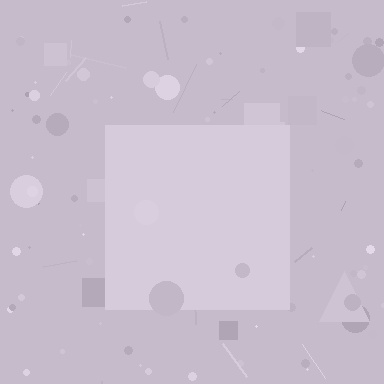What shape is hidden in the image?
A square is hidden in the image.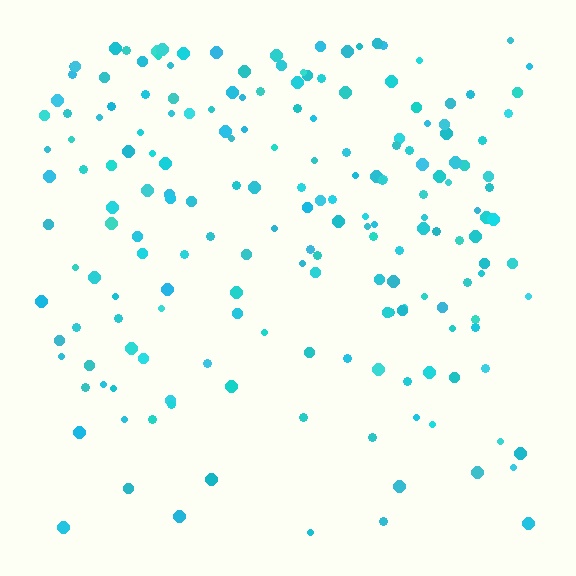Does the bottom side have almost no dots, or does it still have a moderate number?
Still a moderate number, just noticeably fewer than the top.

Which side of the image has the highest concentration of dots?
The top.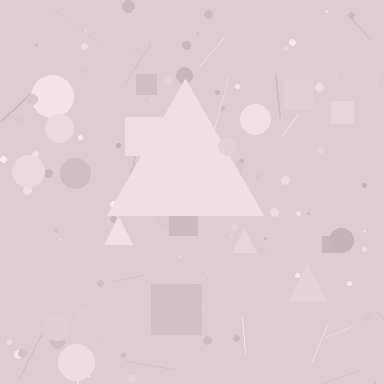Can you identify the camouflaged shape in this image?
The camouflaged shape is a triangle.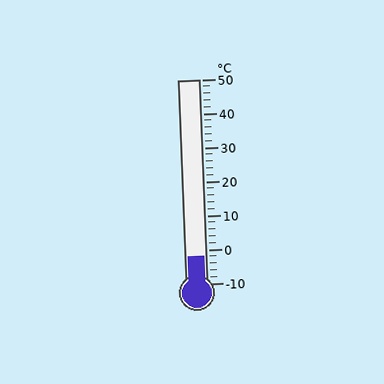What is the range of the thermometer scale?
The thermometer scale ranges from -10°C to 50°C.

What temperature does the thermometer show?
The thermometer shows approximately -2°C.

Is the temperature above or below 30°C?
The temperature is below 30°C.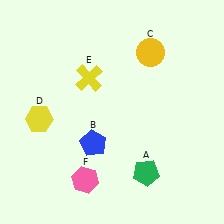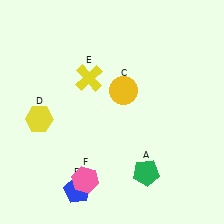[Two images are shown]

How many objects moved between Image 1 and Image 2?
2 objects moved between the two images.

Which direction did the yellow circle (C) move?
The yellow circle (C) moved down.